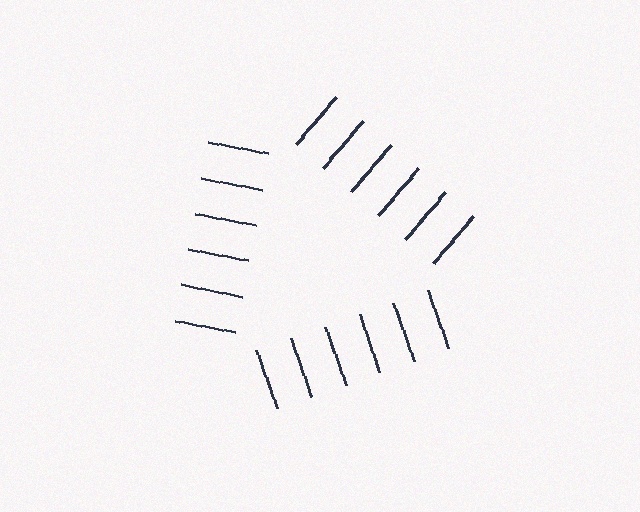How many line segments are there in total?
18 — 6 along each of the 3 edges.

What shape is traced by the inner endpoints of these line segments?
An illusory triangle — the line segments terminate on its edges but no continuous stroke is drawn.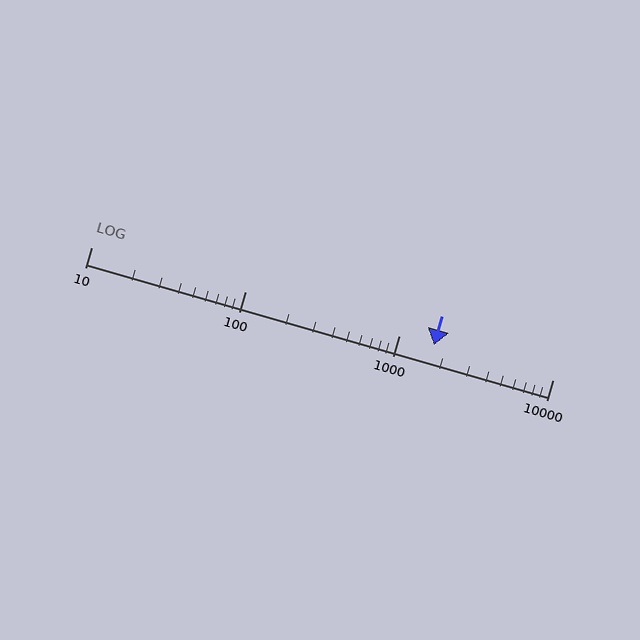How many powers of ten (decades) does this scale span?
The scale spans 3 decades, from 10 to 10000.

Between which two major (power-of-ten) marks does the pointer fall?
The pointer is between 1000 and 10000.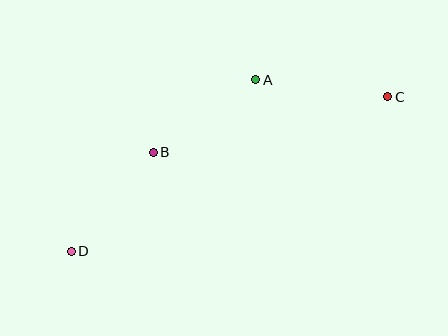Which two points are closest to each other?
Points A and B are closest to each other.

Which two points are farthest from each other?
Points C and D are farthest from each other.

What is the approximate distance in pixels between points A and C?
The distance between A and C is approximately 133 pixels.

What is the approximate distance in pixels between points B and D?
The distance between B and D is approximately 129 pixels.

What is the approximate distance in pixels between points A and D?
The distance between A and D is approximately 252 pixels.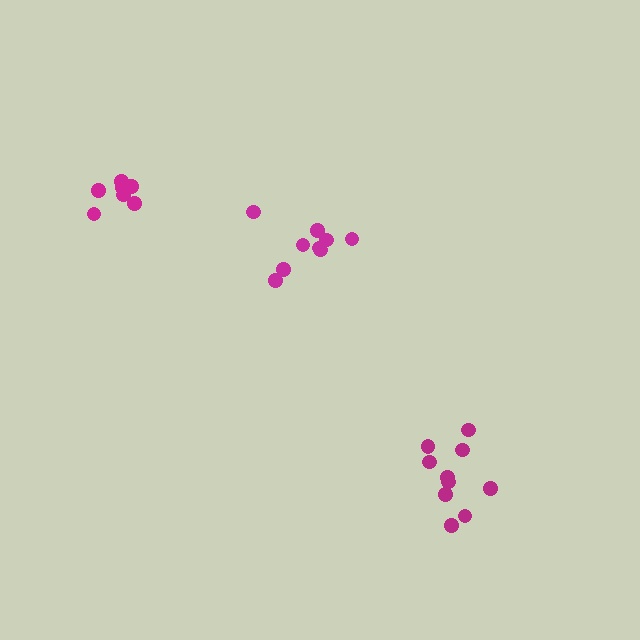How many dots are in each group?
Group 1: 9 dots, Group 2: 10 dots, Group 3: 7 dots (26 total).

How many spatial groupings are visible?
There are 3 spatial groupings.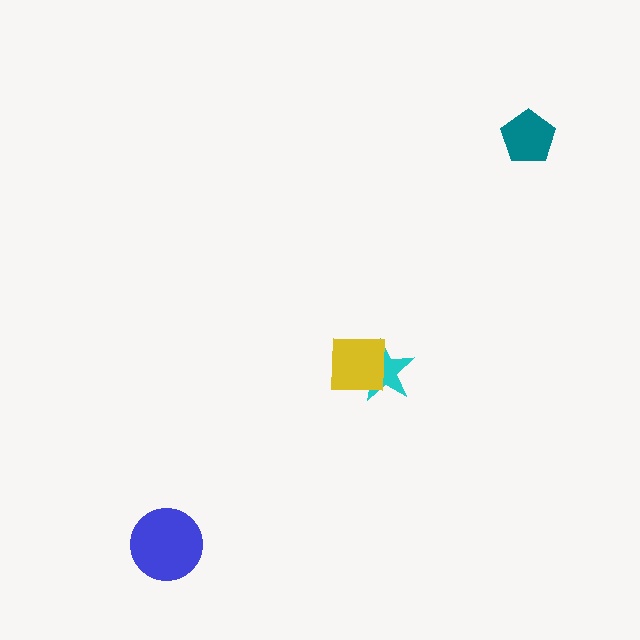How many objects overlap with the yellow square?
1 object overlaps with the yellow square.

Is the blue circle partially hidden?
No, no other shape covers it.